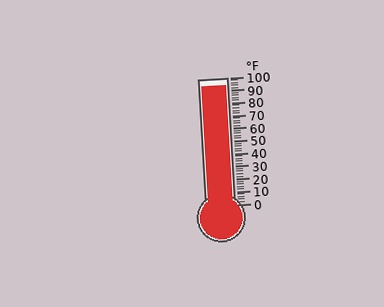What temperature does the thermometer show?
The thermometer shows approximately 94°F.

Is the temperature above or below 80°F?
The temperature is above 80°F.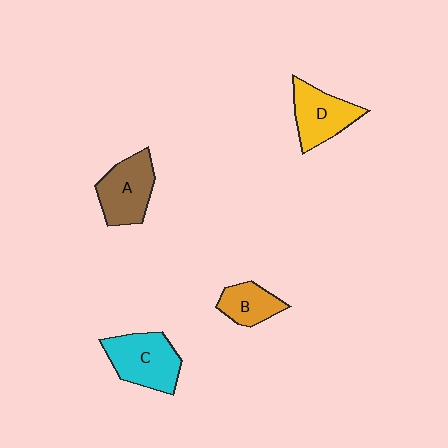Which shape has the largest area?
Shape C (cyan).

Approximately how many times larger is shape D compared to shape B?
Approximately 1.4 times.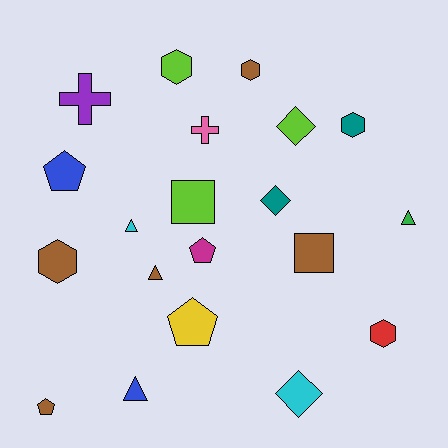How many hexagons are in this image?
There are 5 hexagons.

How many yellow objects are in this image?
There is 1 yellow object.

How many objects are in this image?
There are 20 objects.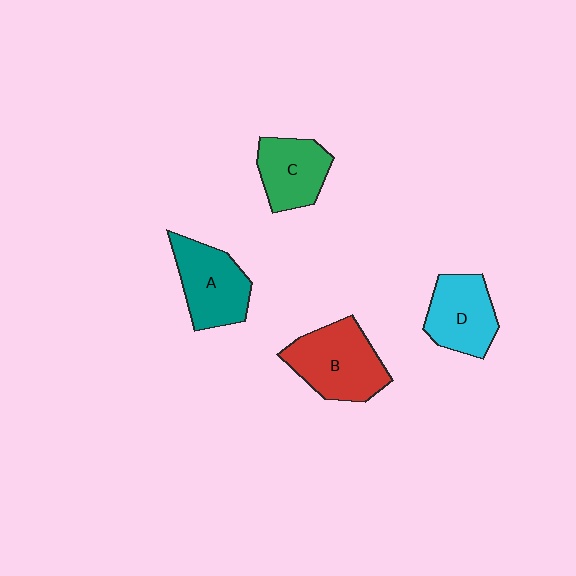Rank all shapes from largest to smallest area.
From largest to smallest: B (red), A (teal), D (cyan), C (green).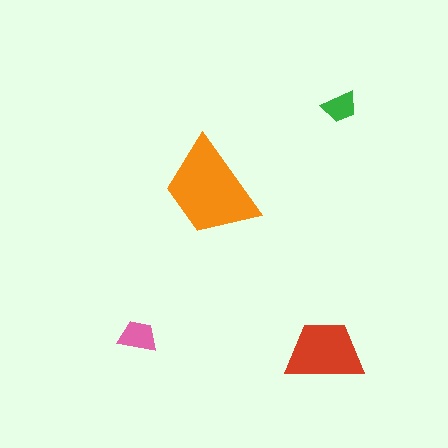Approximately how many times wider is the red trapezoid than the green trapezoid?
About 2 times wider.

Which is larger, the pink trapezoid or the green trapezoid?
The pink one.